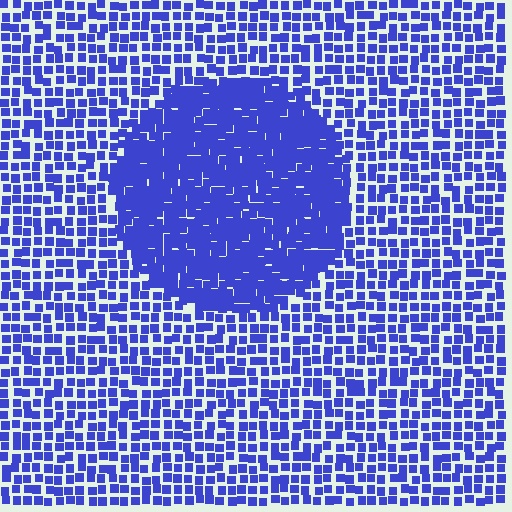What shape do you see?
I see a circle.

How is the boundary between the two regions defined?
The boundary is defined by a change in element density (approximately 1.9x ratio). All elements are the same color, size, and shape.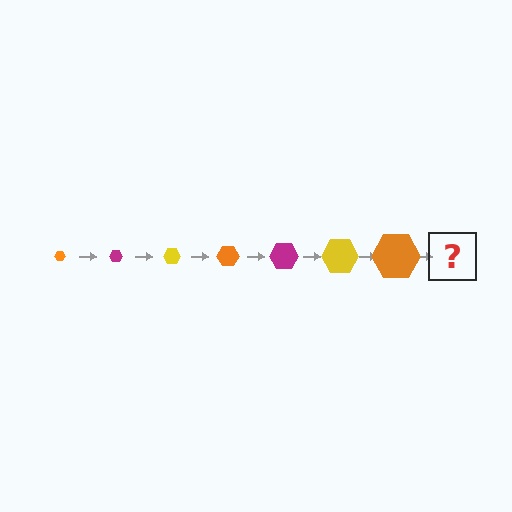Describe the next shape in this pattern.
It should be a magenta hexagon, larger than the previous one.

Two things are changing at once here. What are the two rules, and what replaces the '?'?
The two rules are that the hexagon grows larger each step and the color cycles through orange, magenta, and yellow. The '?' should be a magenta hexagon, larger than the previous one.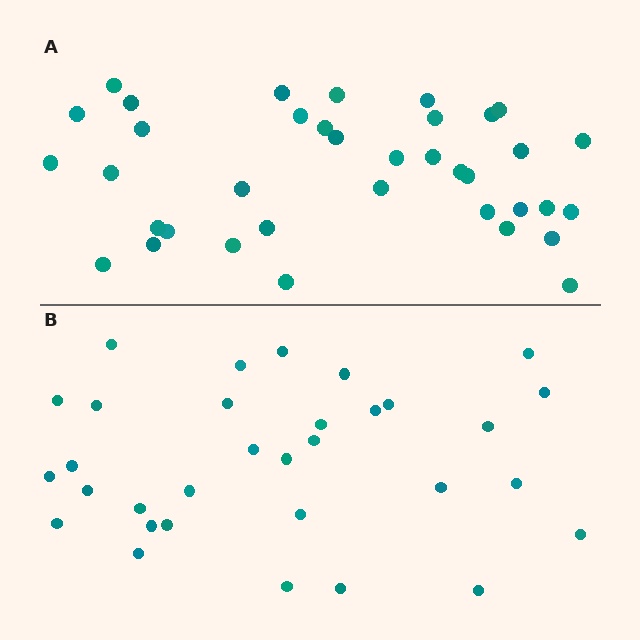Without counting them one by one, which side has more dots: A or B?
Region A (the top region) has more dots.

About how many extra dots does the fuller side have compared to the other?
Region A has about 5 more dots than region B.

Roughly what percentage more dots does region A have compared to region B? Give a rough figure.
About 15% more.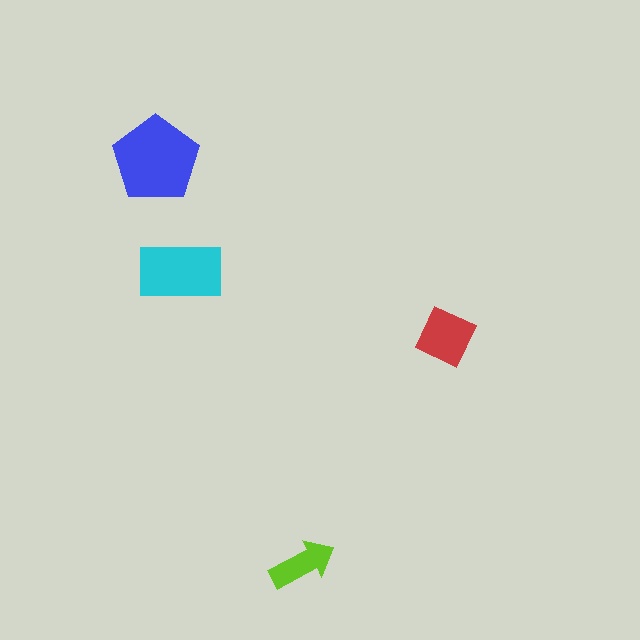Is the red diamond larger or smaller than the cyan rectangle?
Smaller.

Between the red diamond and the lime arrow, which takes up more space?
The red diamond.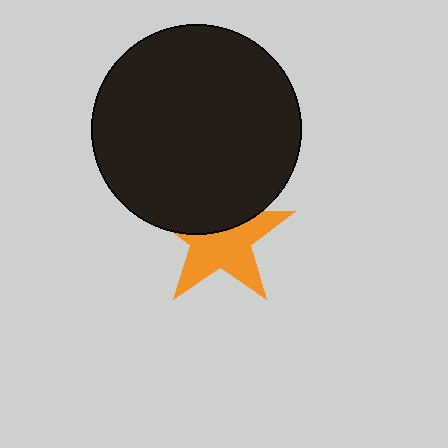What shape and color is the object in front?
The object in front is a black circle.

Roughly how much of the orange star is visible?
About half of it is visible (roughly 60%).